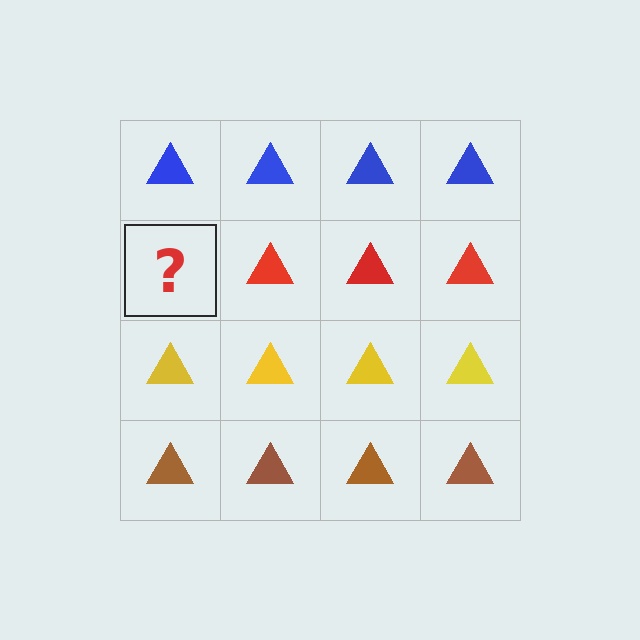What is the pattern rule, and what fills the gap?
The rule is that each row has a consistent color. The gap should be filled with a red triangle.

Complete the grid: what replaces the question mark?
The question mark should be replaced with a red triangle.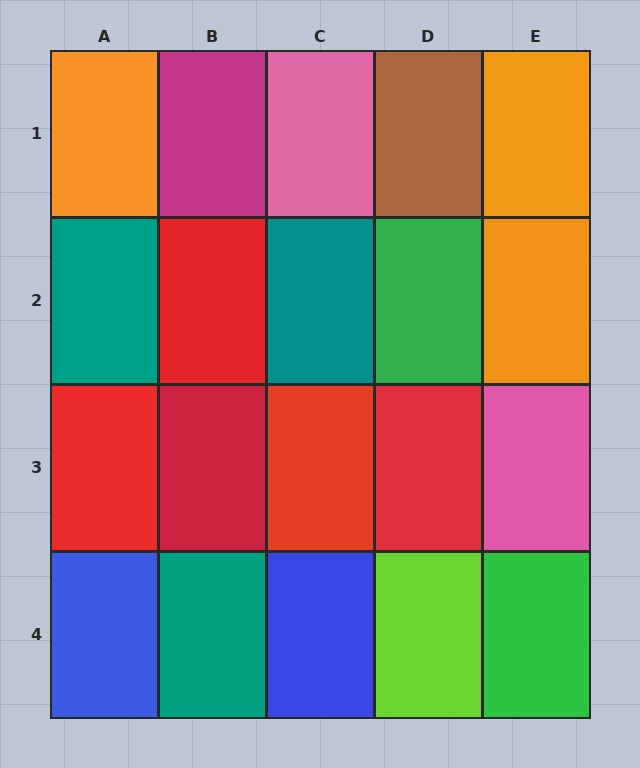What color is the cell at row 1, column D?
Brown.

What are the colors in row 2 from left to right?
Teal, red, teal, green, orange.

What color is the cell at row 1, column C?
Pink.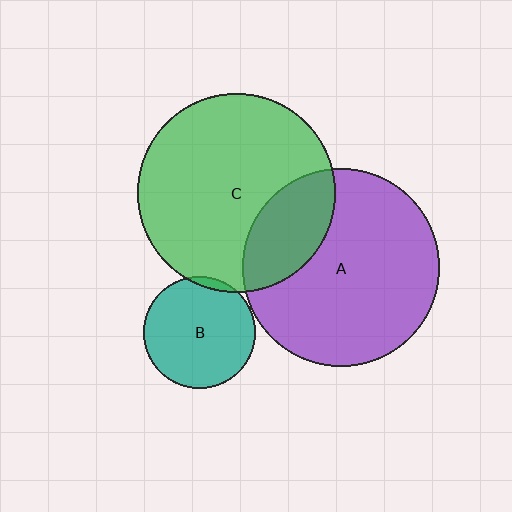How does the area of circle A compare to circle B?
Approximately 3.1 times.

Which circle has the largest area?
Circle C (green).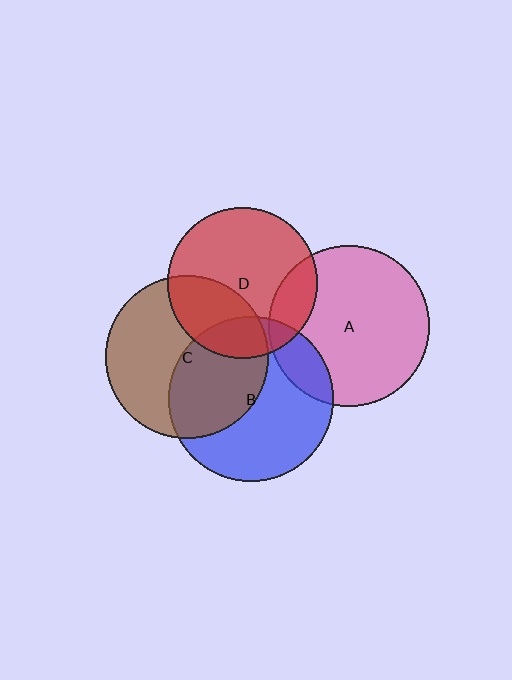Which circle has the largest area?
Circle B (blue).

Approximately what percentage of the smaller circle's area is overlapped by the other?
Approximately 45%.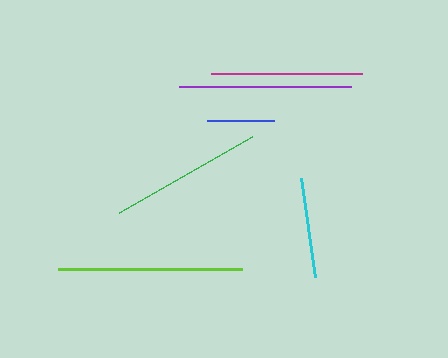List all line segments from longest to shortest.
From longest to shortest: lime, purple, green, magenta, cyan, blue.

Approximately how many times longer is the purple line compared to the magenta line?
The purple line is approximately 1.1 times the length of the magenta line.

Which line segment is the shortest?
The blue line is the shortest at approximately 67 pixels.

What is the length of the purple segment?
The purple segment is approximately 172 pixels long.